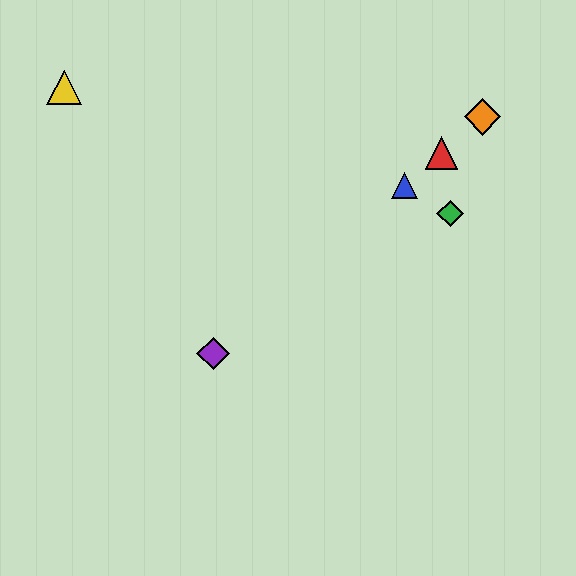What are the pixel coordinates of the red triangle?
The red triangle is at (442, 153).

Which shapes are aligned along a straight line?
The red triangle, the blue triangle, the purple diamond, the orange diamond are aligned along a straight line.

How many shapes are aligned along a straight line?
4 shapes (the red triangle, the blue triangle, the purple diamond, the orange diamond) are aligned along a straight line.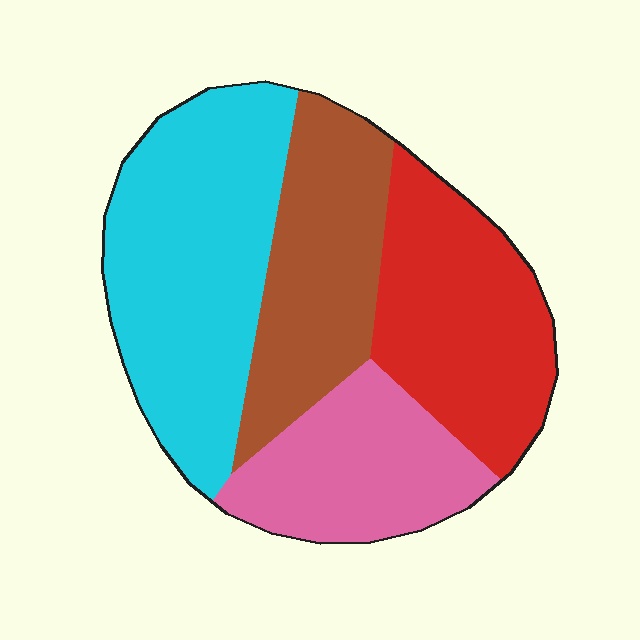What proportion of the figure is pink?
Pink covers 19% of the figure.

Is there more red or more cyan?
Cyan.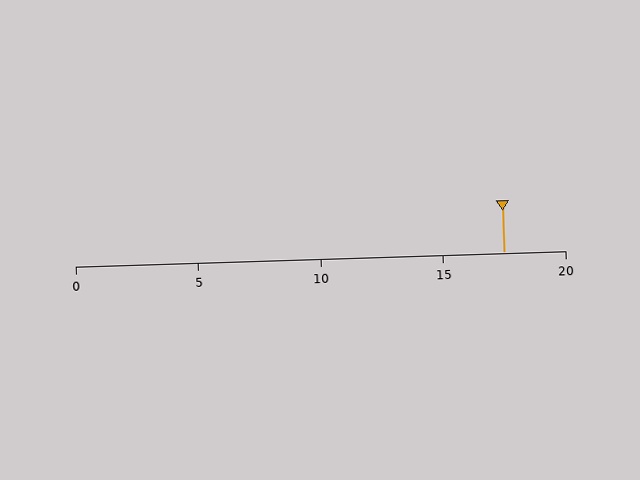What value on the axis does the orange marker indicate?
The marker indicates approximately 17.5.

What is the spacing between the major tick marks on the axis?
The major ticks are spaced 5 apart.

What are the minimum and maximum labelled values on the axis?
The axis runs from 0 to 20.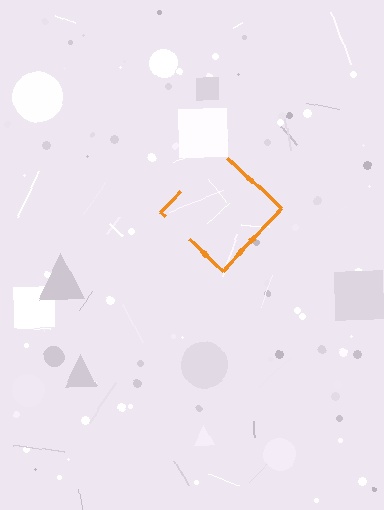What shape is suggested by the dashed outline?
The dashed outline suggests a diamond.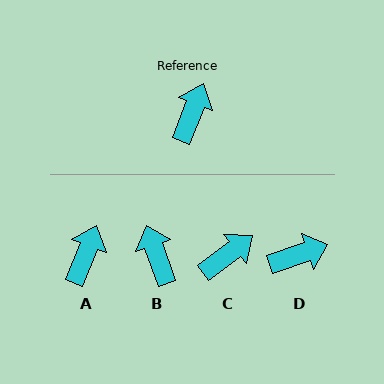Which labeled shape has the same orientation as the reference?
A.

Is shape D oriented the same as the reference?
No, it is off by about 51 degrees.